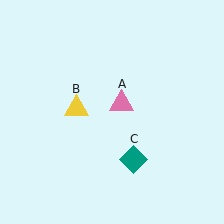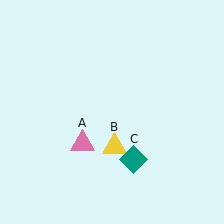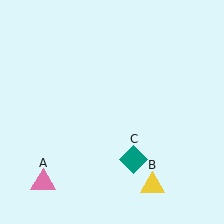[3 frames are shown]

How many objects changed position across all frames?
2 objects changed position: pink triangle (object A), yellow triangle (object B).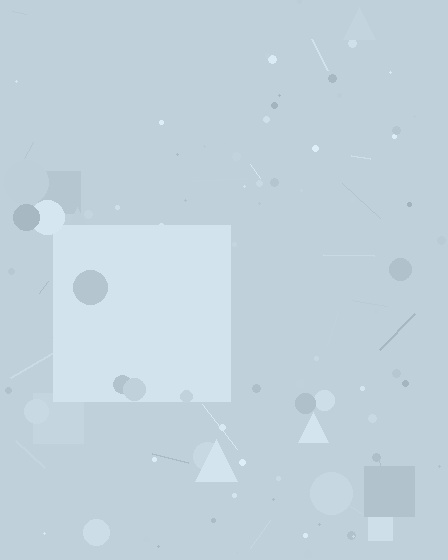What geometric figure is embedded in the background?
A square is embedded in the background.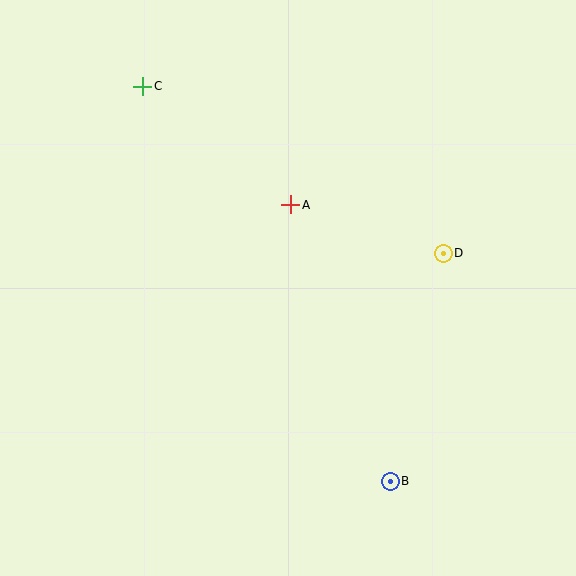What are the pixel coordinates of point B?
Point B is at (390, 481).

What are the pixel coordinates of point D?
Point D is at (443, 253).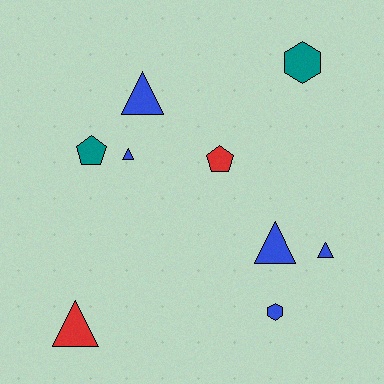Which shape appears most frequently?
Triangle, with 5 objects.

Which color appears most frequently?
Blue, with 5 objects.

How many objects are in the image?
There are 9 objects.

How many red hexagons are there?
There are no red hexagons.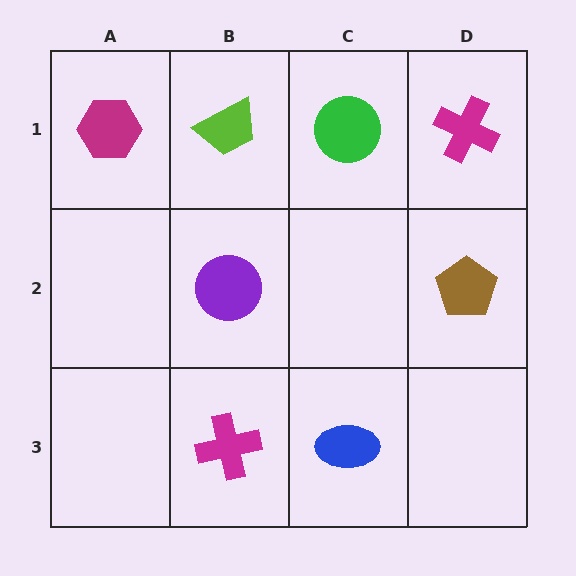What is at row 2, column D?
A brown pentagon.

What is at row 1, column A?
A magenta hexagon.